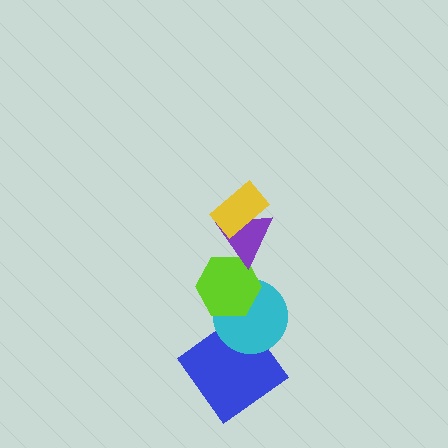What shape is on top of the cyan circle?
The lime hexagon is on top of the cyan circle.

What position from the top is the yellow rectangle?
The yellow rectangle is 1st from the top.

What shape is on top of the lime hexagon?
The purple triangle is on top of the lime hexagon.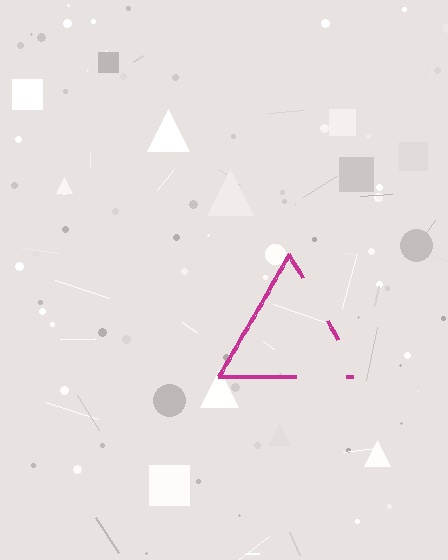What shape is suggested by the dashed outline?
The dashed outline suggests a triangle.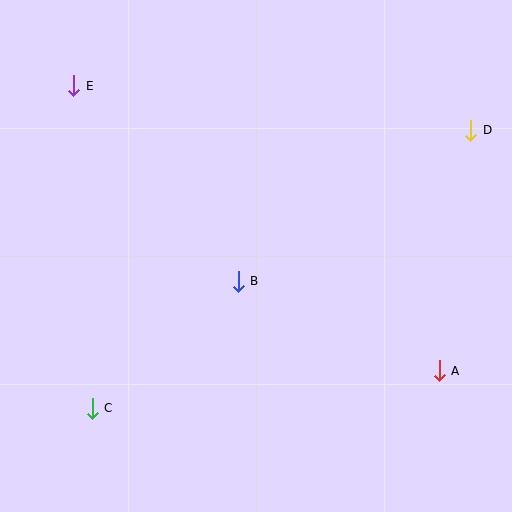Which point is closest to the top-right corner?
Point D is closest to the top-right corner.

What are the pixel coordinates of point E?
Point E is at (74, 86).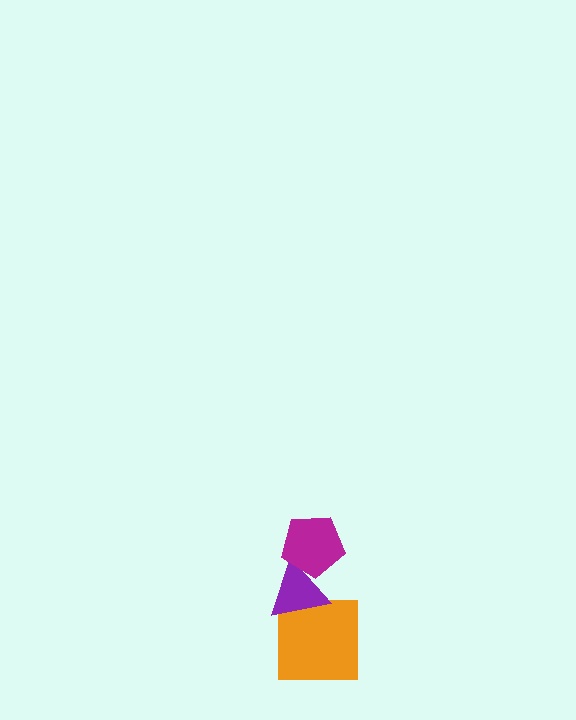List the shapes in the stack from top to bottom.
From top to bottom: the magenta pentagon, the purple triangle, the orange square.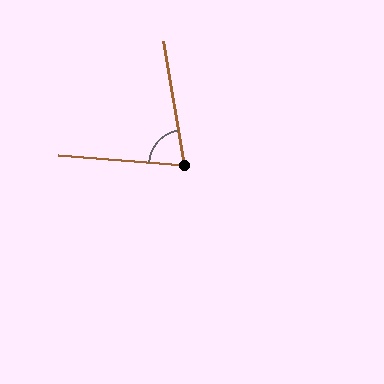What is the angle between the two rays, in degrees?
Approximately 76 degrees.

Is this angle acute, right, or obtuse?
It is acute.